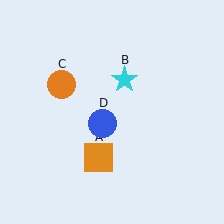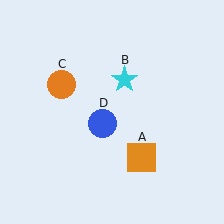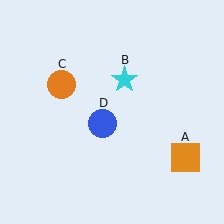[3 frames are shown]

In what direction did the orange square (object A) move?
The orange square (object A) moved right.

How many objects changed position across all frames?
1 object changed position: orange square (object A).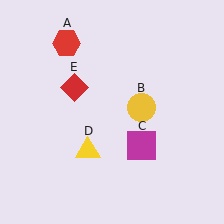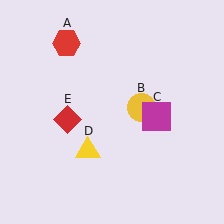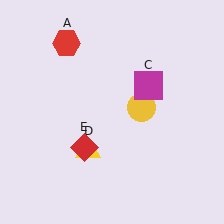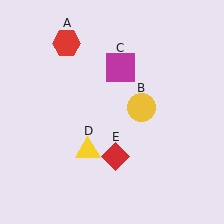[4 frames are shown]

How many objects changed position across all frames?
2 objects changed position: magenta square (object C), red diamond (object E).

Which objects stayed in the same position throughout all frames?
Red hexagon (object A) and yellow circle (object B) and yellow triangle (object D) remained stationary.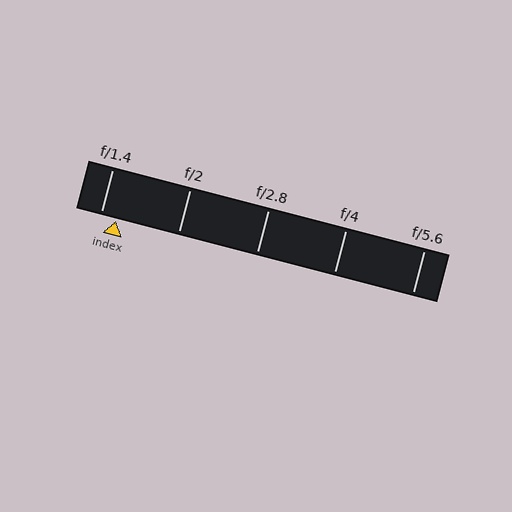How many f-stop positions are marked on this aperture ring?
There are 5 f-stop positions marked.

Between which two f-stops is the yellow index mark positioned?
The index mark is between f/1.4 and f/2.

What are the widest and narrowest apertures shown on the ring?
The widest aperture shown is f/1.4 and the narrowest is f/5.6.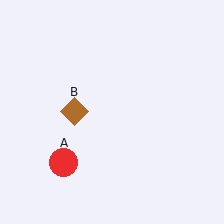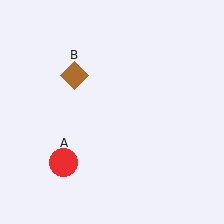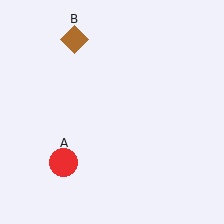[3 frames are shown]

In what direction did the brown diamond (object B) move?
The brown diamond (object B) moved up.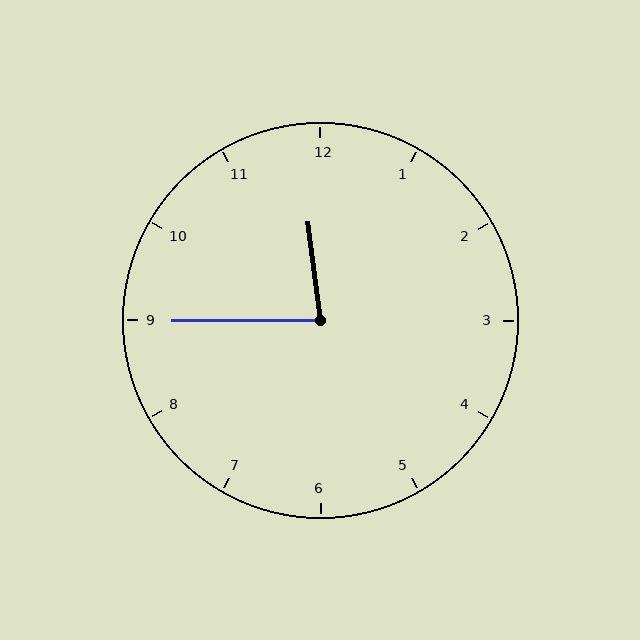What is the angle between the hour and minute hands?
Approximately 82 degrees.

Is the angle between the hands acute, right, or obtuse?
It is acute.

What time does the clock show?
11:45.